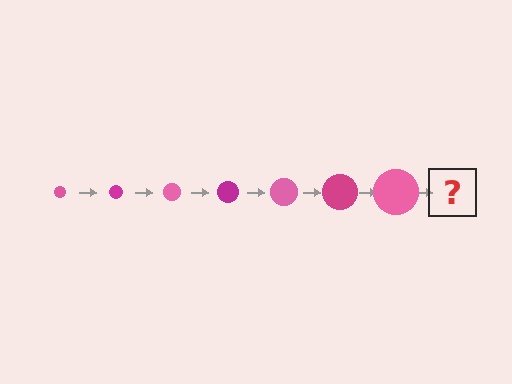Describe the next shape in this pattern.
It should be a magenta circle, larger than the previous one.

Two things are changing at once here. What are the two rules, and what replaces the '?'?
The two rules are that the circle grows larger each step and the color cycles through pink and magenta. The '?' should be a magenta circle, larger than the previous one.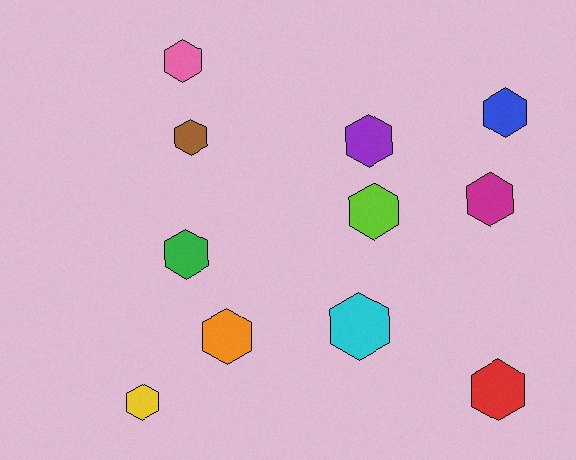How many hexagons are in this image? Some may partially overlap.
There are 11 hexagons.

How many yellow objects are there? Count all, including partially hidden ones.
There is 1 yellow object.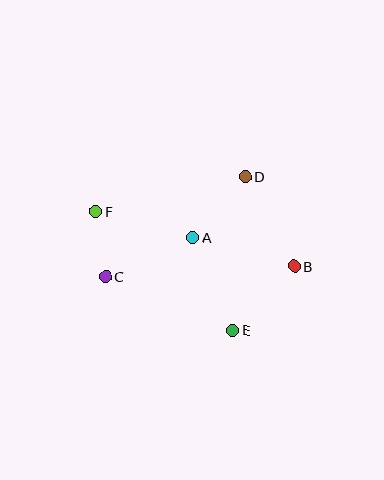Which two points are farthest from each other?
Points B and F are farthest from each other.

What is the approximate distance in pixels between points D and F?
The distance between D and F is approximately 153 pixels.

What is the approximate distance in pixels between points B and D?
The distance between B and D is approximately 102 pixels.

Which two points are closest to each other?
Points C and F are closest to each other.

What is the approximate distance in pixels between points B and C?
The distance between B and C is approximately 189 pixels.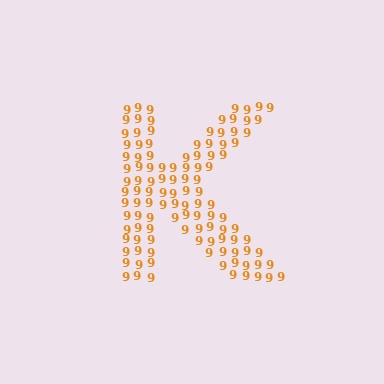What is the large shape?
The large shape is the letter K.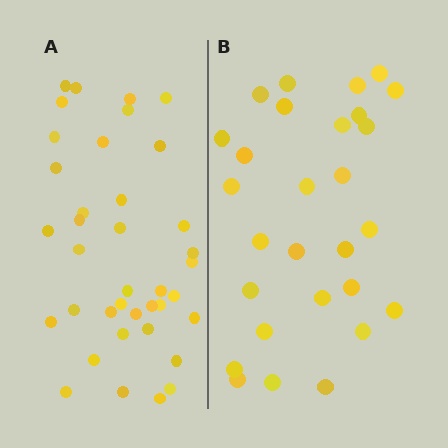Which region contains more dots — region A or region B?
Region A (the left region) has more dots.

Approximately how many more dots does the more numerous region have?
Region A has roughly 10 or so more dots than region B.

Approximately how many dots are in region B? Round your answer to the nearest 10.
About 30 dots. (The exact count is 28, which rounds to 30.)